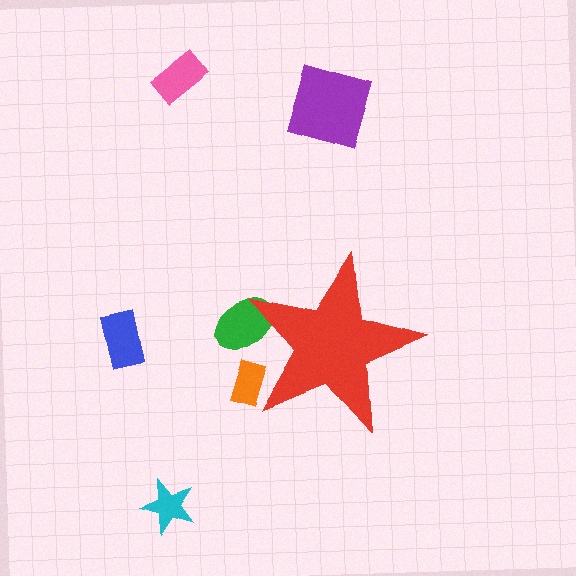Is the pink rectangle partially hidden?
No, the pink rectangle is fully visible.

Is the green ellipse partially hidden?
Yes, the green ellipse is partially hidden behind the red star.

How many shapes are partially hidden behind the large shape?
2 shapes are partially hidden.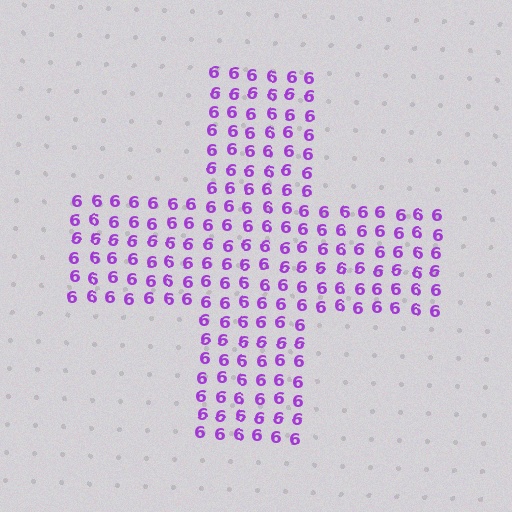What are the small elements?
The small elements are digit 6's.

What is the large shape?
The large shape is a cross.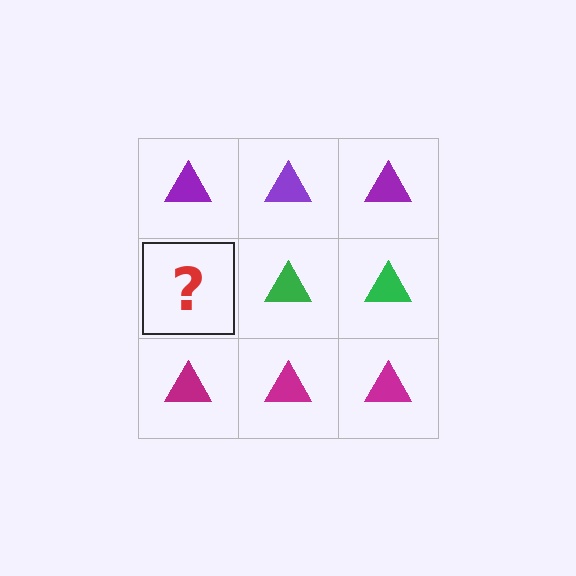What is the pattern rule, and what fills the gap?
The rule is that each row has a consistent color. The gap should be filled with a green triangle.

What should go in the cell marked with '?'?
The missing cell should contain a green triangle.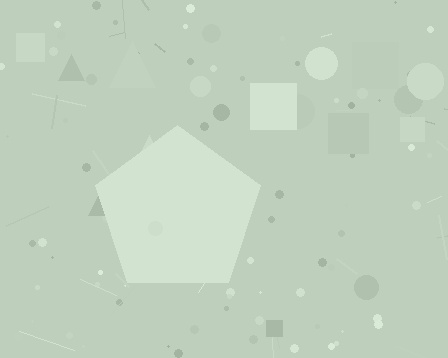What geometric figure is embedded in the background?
A pentagon is embedded in the background.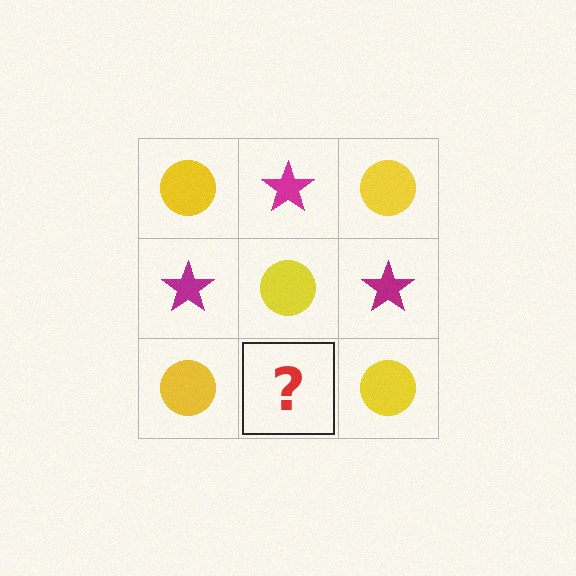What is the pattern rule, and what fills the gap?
The rule is that it alternates yellow circle and magenta star in a checkerboard pattern. The gap should be filled with a magenta star.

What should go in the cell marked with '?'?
The missing cell should contain a magenta star.